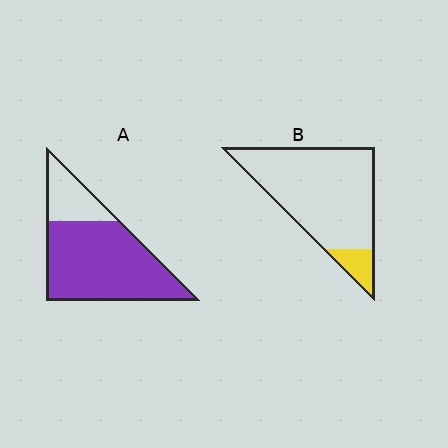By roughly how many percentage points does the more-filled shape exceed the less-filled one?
By roughly 65 percentage points (A over B).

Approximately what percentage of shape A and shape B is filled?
A is approximately 75% and B is approximately 10%.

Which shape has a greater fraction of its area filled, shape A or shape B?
Shape A.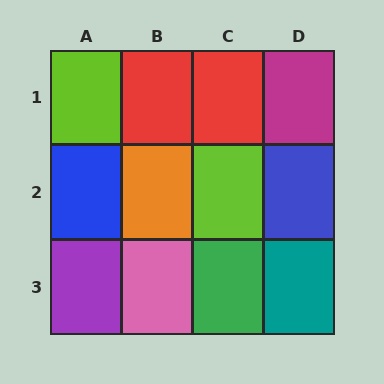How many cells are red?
2 cells are red.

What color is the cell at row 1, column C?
Red.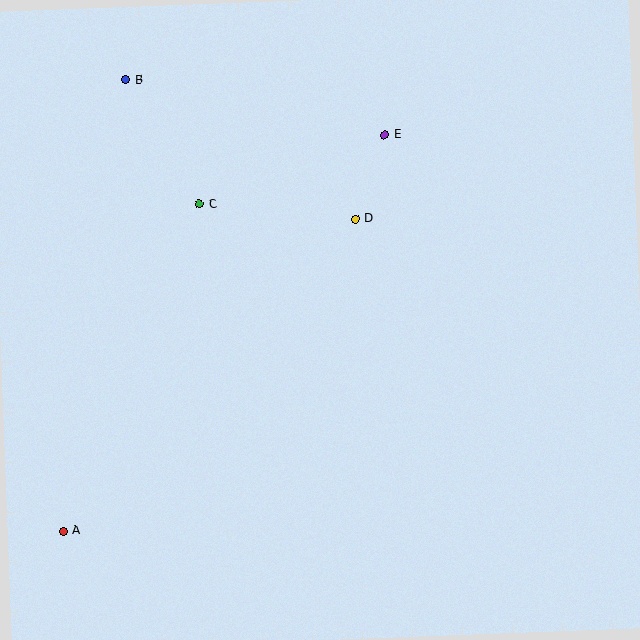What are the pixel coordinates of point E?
Point E is at (385, 135).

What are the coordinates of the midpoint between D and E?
The midpoint between D and E is at (370, 177).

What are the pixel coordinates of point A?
Point A is at (63, 531).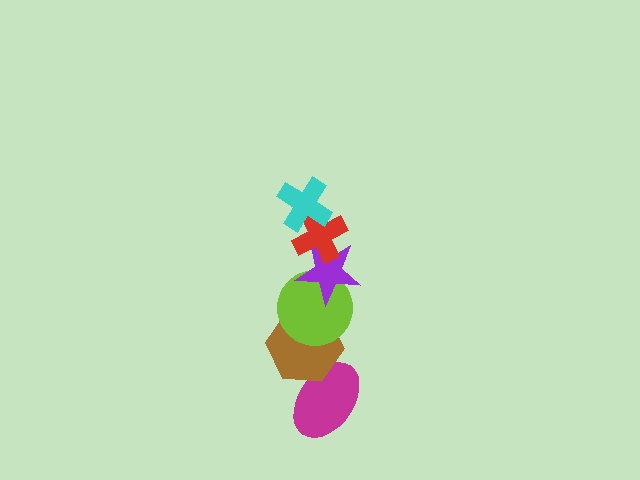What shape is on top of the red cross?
The cyan cross is on top of the red cross.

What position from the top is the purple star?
The purple star is 3rd from the top.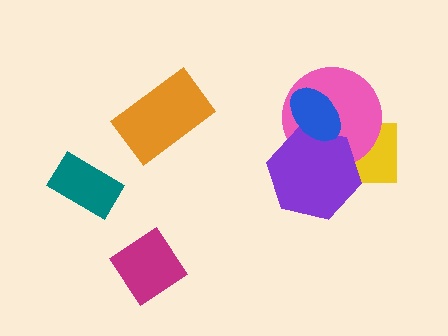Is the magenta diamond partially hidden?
No, no other shape covers it.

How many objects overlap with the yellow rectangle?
3 objects overlap with the yellow rectangle.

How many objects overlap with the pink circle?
3 objects overlap with the pink circle.